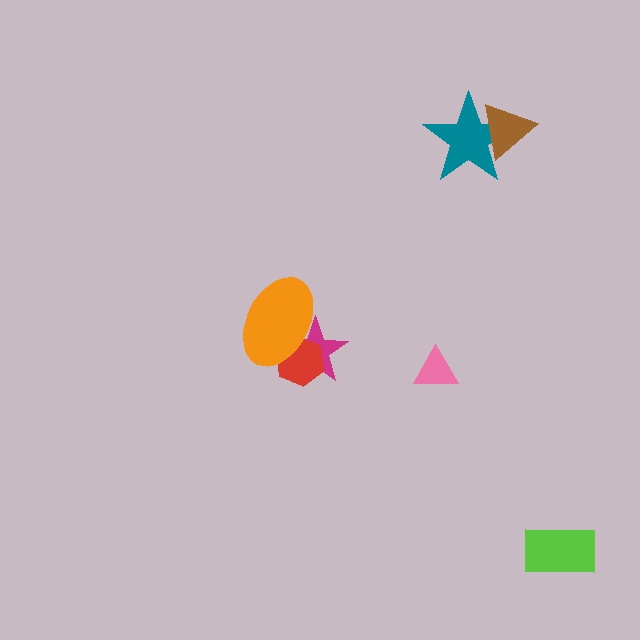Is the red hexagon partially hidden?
Yes, it is partially covered by another shape.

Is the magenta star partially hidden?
Yes, it is partially covered by another shape.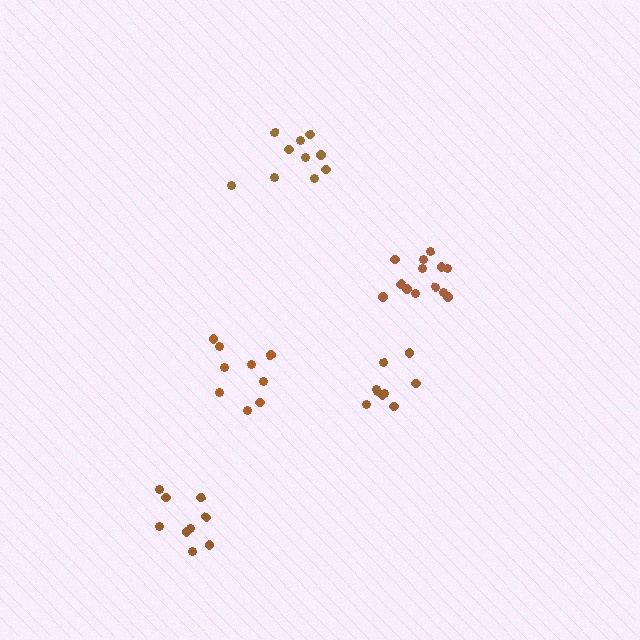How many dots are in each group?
Group 1: 13 dots, Group 2: 9 dots, Group 3: 10 dots, Group 4: 9 dots, Group 5: 9 dots (50 total).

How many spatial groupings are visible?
There are 5 spatial groupings.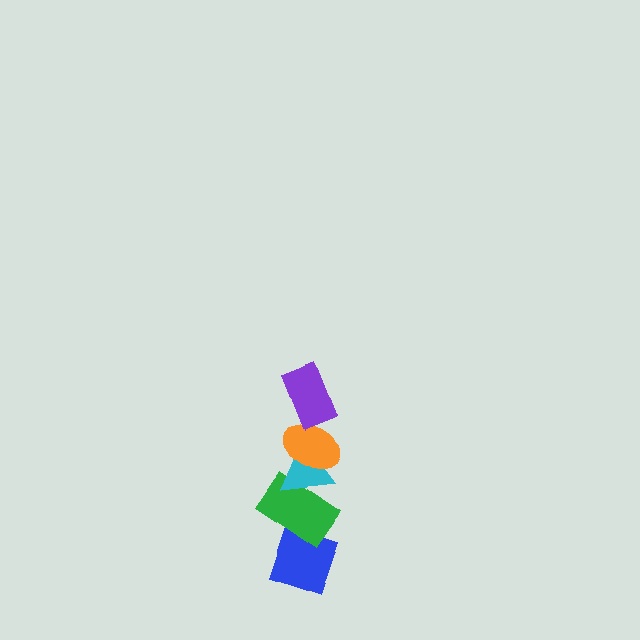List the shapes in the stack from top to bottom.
From top to bottom: the purple rectangle, the orange ellipse, the cyan triangle, the green rectangle, the blue diamond.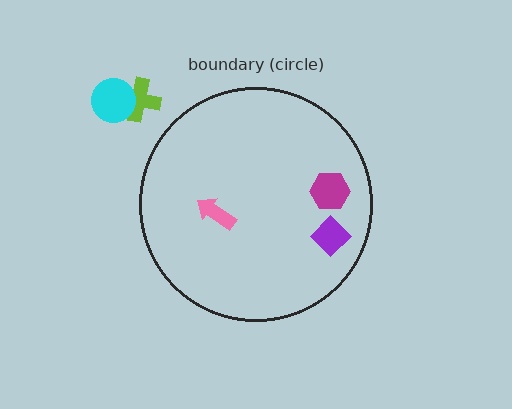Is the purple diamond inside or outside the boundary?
Inside.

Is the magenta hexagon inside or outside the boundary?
Inside.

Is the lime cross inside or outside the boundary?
Outside.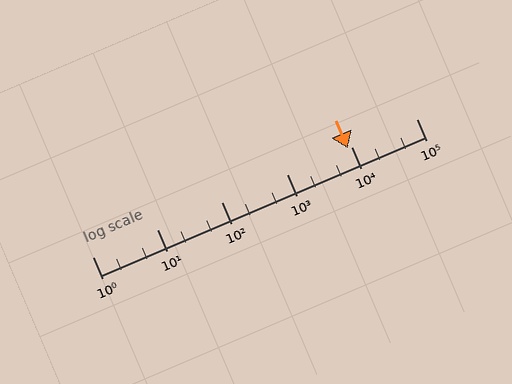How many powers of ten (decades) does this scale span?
The scale spans 5 decades, from 1 to 100000.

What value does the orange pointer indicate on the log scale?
The pointer indicates approximately 8800.